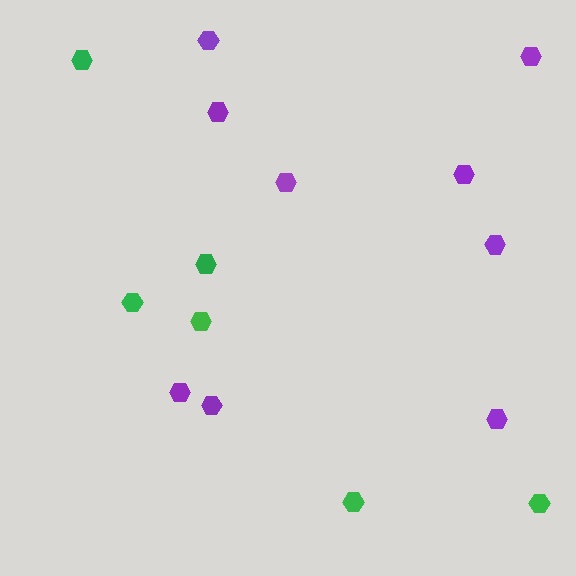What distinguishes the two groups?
There are 2 groups: one group of purple hexagons (9) and one group of green hexagons (6).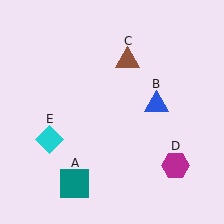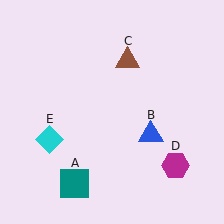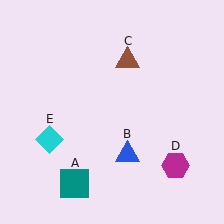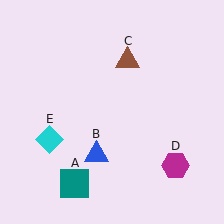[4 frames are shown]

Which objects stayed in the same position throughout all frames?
Teal square (object A) and brown triangle (object C) and magenta hexagon (object D) and cyan diamond (object E) remained stationary.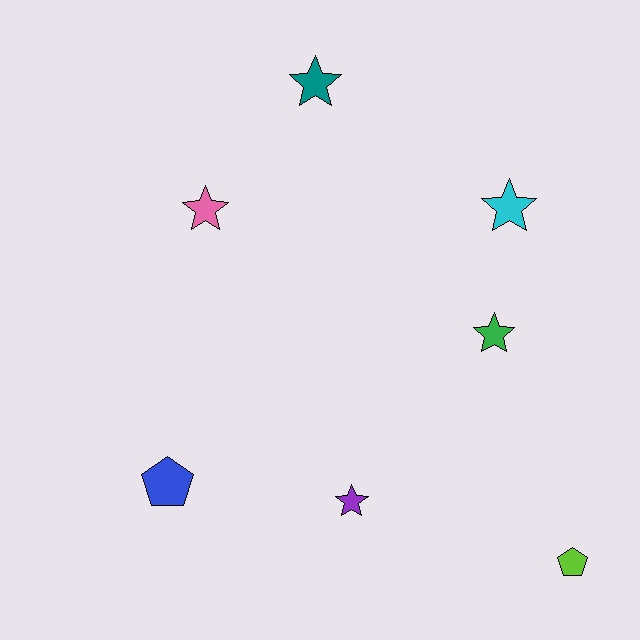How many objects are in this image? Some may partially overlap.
There are 7 objects.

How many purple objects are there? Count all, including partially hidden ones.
There is 1 purple object.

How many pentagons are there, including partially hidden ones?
There are 2 pentagons.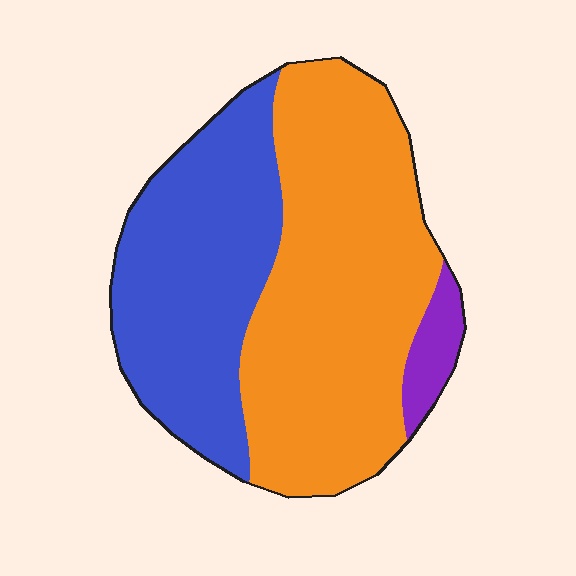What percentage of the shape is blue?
Blue covers about 40% of the shape.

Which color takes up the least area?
Purple, at roughly 5%.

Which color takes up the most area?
Orange, at roughly 55%.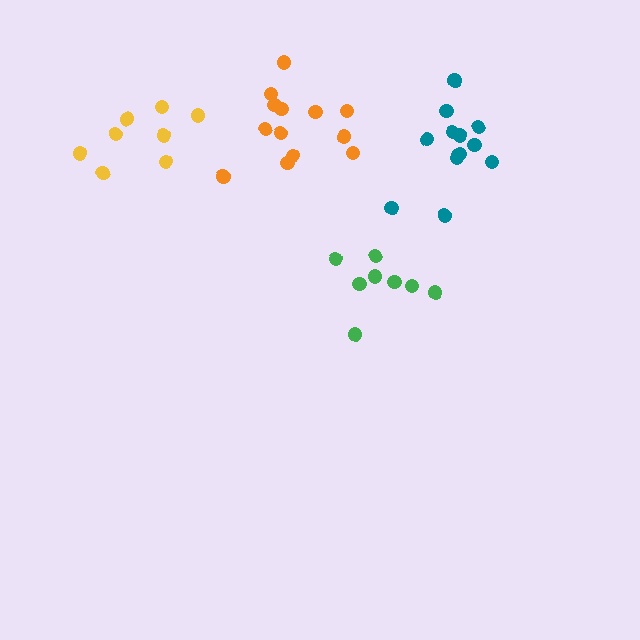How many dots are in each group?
Group 1: 13 dots, Group 2: 8 dots, Group 3: 13 dots, Group 4: 9 dots (43 total).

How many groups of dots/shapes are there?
There are 4 groups.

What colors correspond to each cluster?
The clusters are colored: orange, green, teal, yellow.